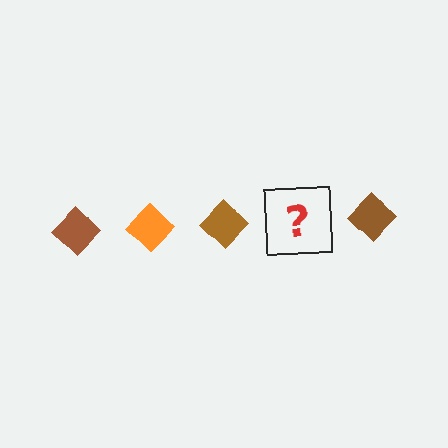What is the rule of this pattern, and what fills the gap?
The rule is that the pattern cycles through brown, orange diamonds. The gap should be filled with an orange diamond.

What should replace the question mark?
The question mark should be replaced with an orange diamond.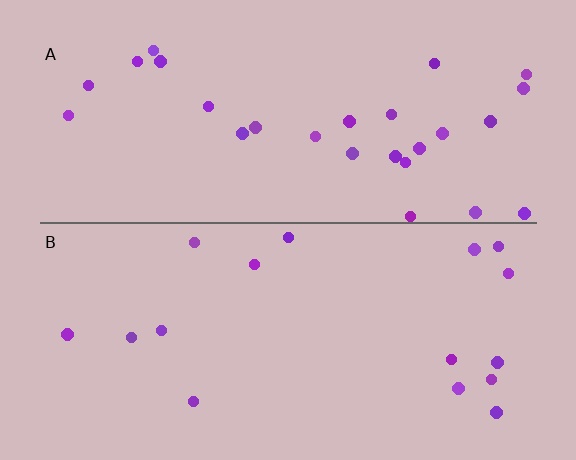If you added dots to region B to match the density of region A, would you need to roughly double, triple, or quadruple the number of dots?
Approximately double.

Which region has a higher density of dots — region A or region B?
A (the top).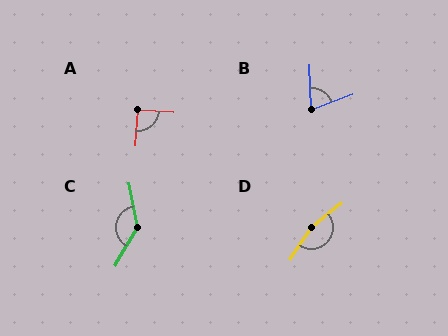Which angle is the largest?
D, at approximately 162 degrees.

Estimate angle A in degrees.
Approximately 90 degrees.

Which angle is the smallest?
B, at approximately 71 degrees.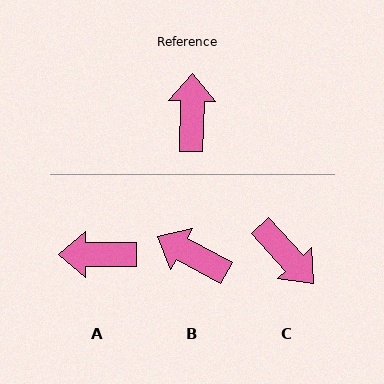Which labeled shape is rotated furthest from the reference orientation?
C, about 136 degrees away.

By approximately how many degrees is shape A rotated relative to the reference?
Approximately 91 degrees counter-clockwise.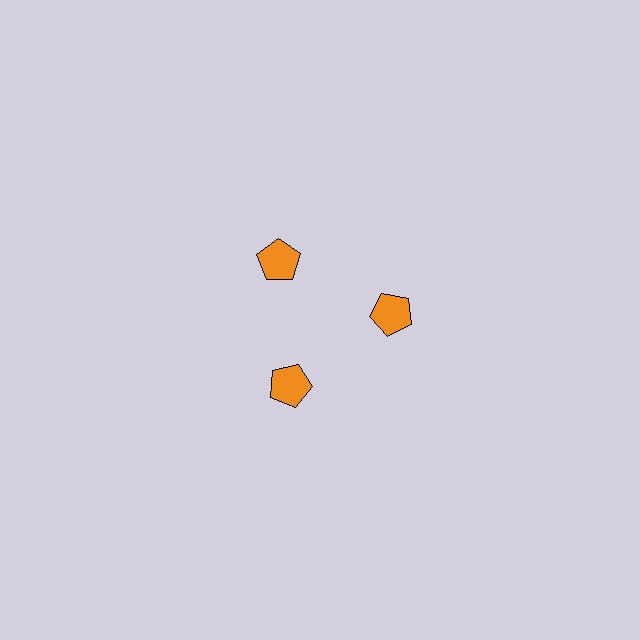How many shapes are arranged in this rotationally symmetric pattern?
There are 3 shapes, arranged in 3 groups of 1.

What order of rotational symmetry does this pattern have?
This pattern has 3-fold rotational symmetry.